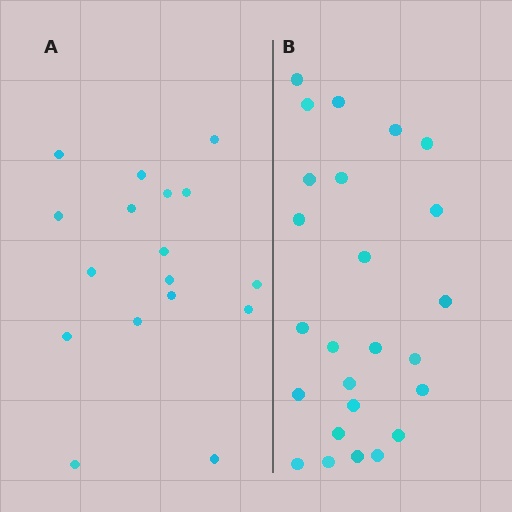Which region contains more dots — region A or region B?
Region B (the right region) has more dots.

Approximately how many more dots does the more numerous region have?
Region B has roughly 8 or so more dots than region A.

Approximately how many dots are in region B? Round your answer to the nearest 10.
About 20 dots. (The exact count is 25, which rounds to 20.)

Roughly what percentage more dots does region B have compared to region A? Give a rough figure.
About 45% more.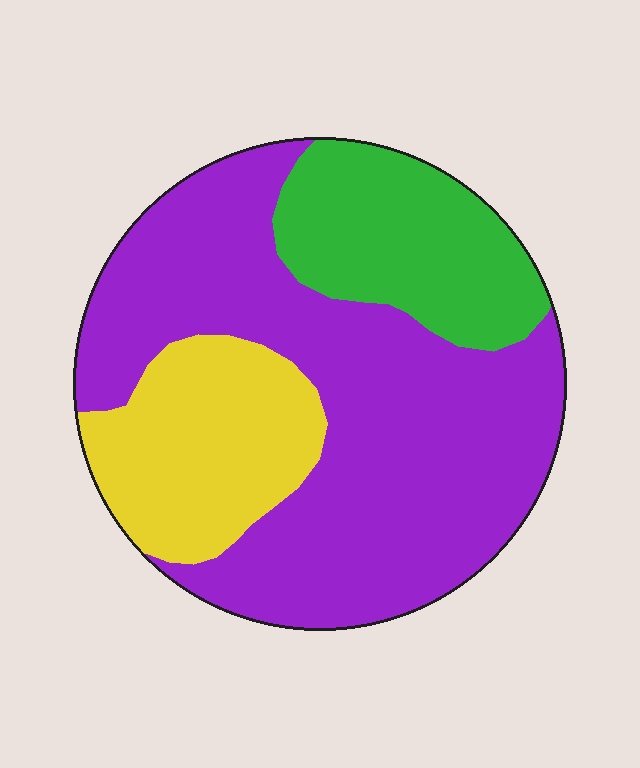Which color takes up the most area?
Purple, at roughly 60%.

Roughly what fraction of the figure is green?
Green takes up about one fifth (1/5) of the figure.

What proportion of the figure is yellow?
Yellow covers around 20% of the figure.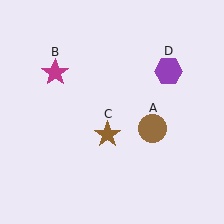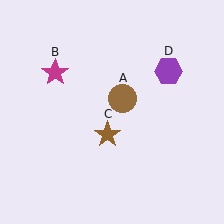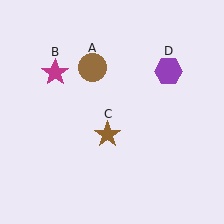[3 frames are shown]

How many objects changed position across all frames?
1 object changed position: brown circle (object A).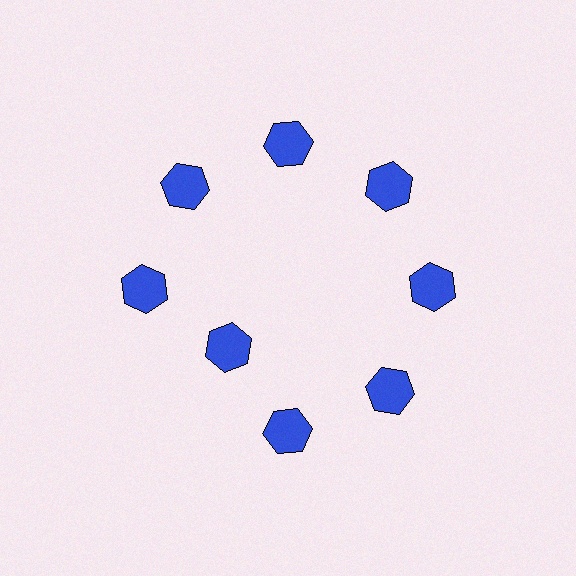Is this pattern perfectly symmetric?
No. The 8 blue hexagons are arranged in a ring, but one element near the 8 o'clock position is pulled inward toward the center, breaking the 8-fold rotational symmetry.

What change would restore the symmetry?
The symmetry would be restored by moving it outward, back onto the ring so that all 8 hexagons sit at equal angles and equal distance from the center.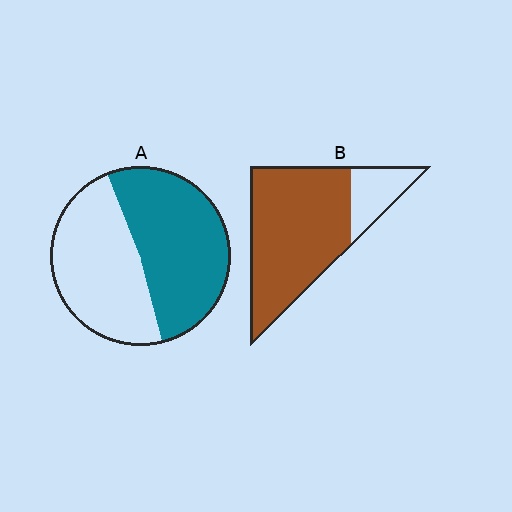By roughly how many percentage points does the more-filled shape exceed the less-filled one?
By roughly 30 percentage points (B over A).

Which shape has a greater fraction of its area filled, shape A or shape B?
Shape B.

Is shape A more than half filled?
Roughly half.